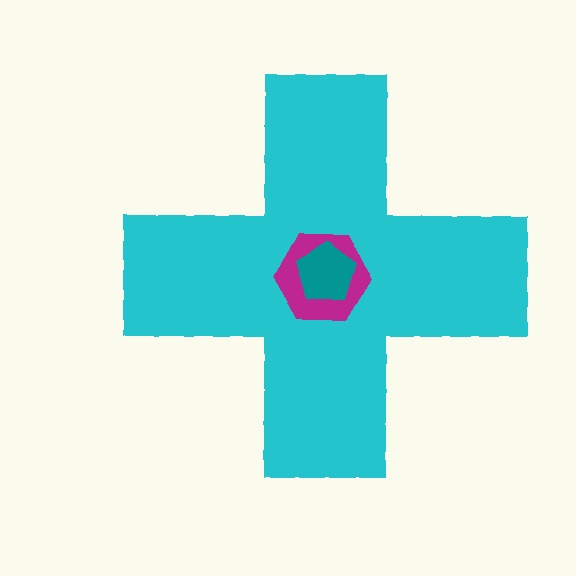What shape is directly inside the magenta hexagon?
The teal pentagon.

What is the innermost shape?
The teal pentagon.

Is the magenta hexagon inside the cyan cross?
Yes.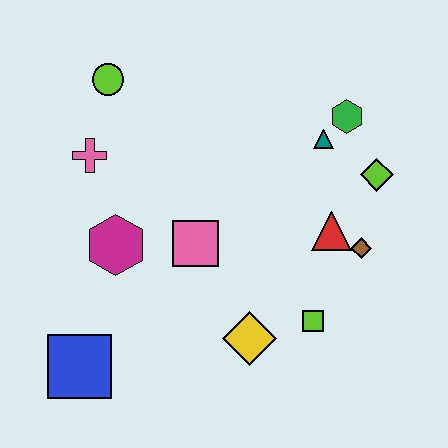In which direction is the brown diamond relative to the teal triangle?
The brown diamond is below the teal triangle.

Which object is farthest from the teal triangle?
The blue square is farthest from the teal triangle.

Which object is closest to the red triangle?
The brown diamond is closest to the red triangle.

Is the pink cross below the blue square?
No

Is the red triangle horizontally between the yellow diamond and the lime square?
No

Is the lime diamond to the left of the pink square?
No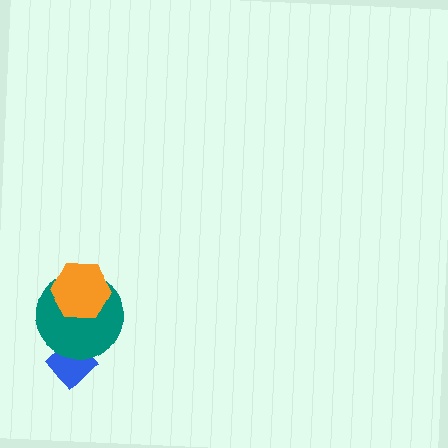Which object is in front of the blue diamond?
The teal circle is in front of the blue diamond.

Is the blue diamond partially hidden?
Yes, it is partially covered by another shape.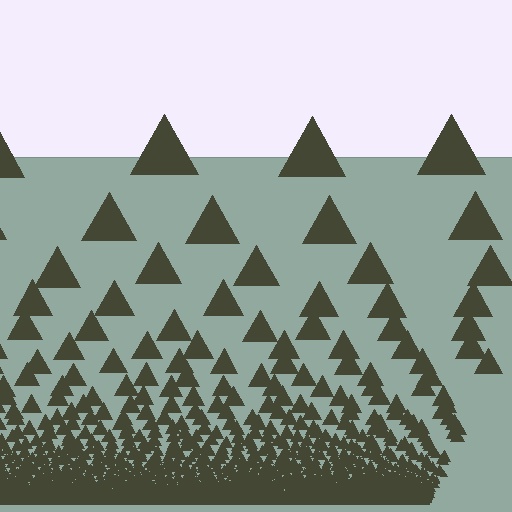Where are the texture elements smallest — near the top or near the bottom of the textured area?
Near the bottom.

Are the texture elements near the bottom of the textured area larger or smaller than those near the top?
Smaller. The gradient is inverted — elements near the bottom are smaller and denser.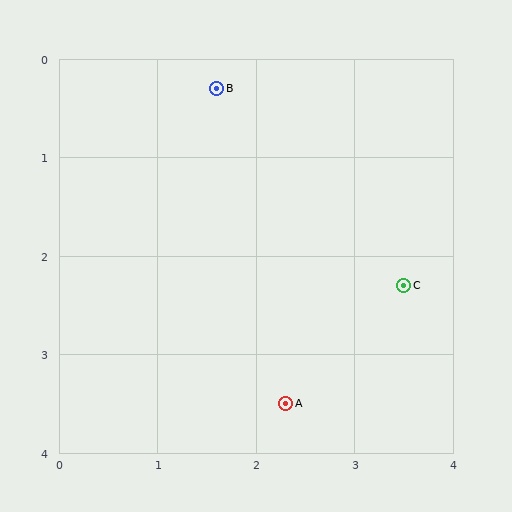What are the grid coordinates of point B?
Point B is at approximately (1.6, 0.3).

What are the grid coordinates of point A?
Point A is at approximately (2.3, 3.5).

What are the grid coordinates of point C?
Point C is at approximately (3.5, 2.3).